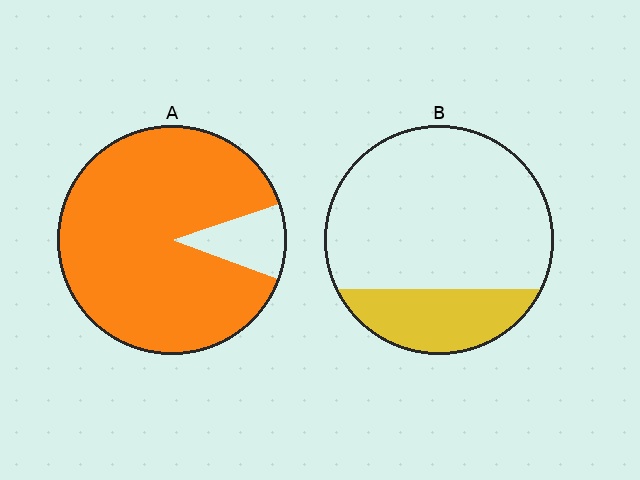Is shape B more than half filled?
No.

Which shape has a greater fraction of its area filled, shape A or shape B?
Shape A.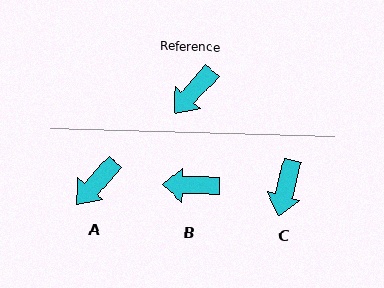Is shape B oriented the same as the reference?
No, it is off by about 49 degrees.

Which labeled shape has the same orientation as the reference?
A.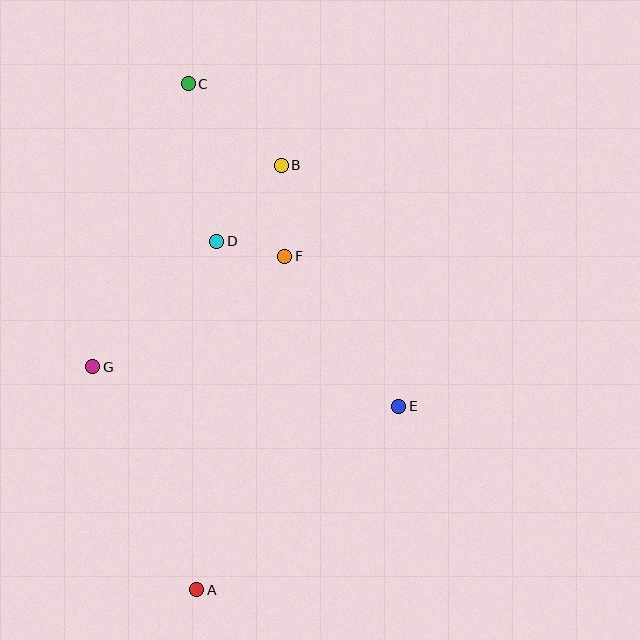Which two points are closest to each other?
Points D and F are closest to each other.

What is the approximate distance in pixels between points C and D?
The distance between C and D is approximately 160 pixels.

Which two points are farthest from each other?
Points A and C are farthest from each other.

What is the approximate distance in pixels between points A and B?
The distance between A and B is approximately 433 pixels.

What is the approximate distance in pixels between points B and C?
The distance between B and C is approximately 124 pixels.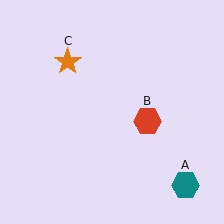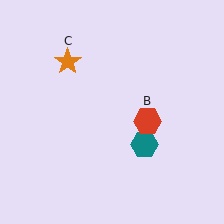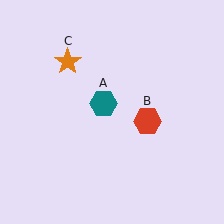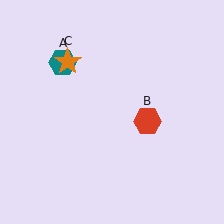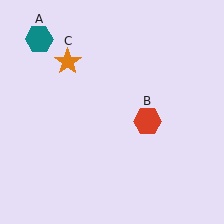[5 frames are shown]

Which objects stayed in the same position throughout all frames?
Red hexagon (object B) and orange star (object C) remained stationary.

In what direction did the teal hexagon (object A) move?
The teal hexagon (object A) moved up and to the left.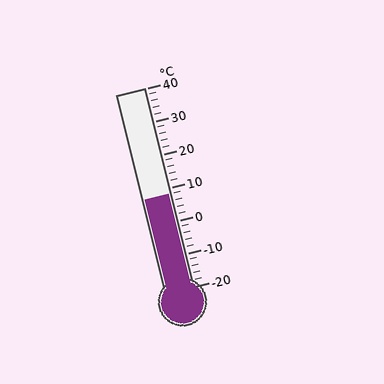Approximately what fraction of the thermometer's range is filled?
The thermometer is filled to approximately 45% of its range.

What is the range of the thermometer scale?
The thermometer scale ranges from -20°C to 40°C.